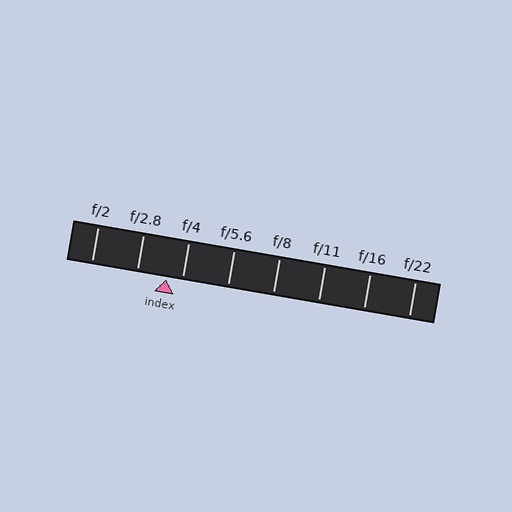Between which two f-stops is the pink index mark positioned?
The index mark is between f/2.8 and f/4.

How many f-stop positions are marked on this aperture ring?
There are 8 f-stop positions marked.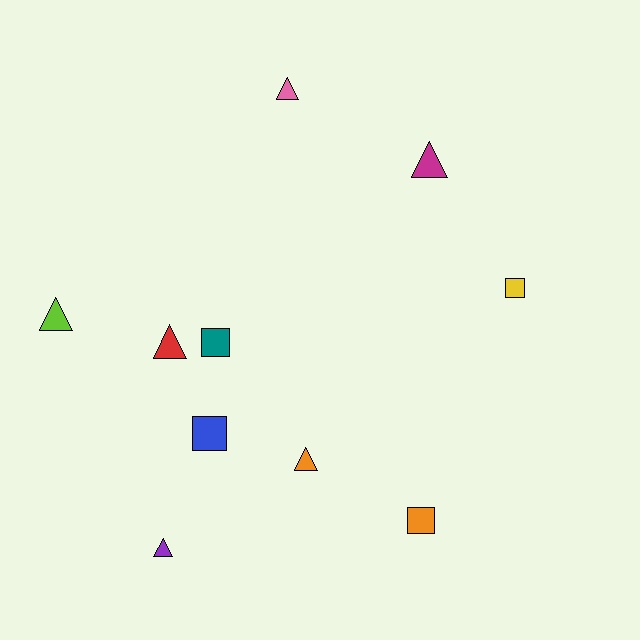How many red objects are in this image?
There is 1 red object.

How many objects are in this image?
There are 10 objects.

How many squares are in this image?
There are 4 squares.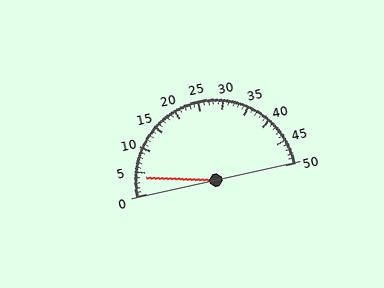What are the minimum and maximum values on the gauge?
The gauge ranges from 0 to 50.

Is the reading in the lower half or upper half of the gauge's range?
The reading is in the lower half of the range (0 to 50).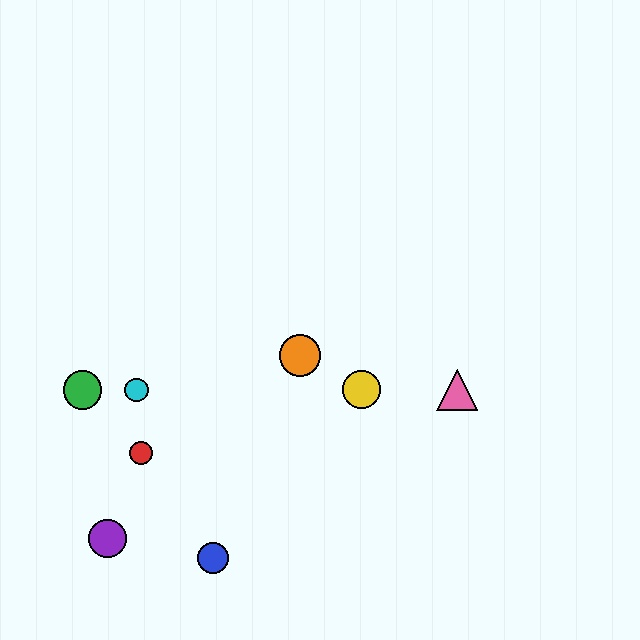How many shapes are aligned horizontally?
4 shapes (the green circle, the yellow circle, the cyan circle, the pink triangle) are aligned horizontally.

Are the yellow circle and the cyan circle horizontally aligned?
Yes, both are at y≈390.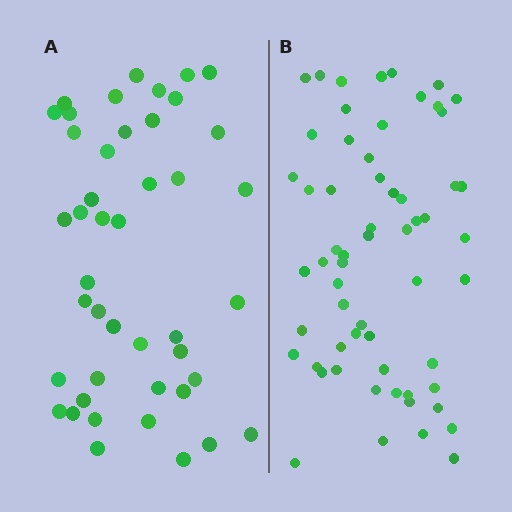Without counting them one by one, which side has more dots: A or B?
Region B (the right region) has more dots.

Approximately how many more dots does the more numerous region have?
Region B has approximately 15 more dots than region A.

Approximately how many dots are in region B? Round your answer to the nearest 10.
About 60 dots.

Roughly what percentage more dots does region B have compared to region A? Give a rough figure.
About 35% more.